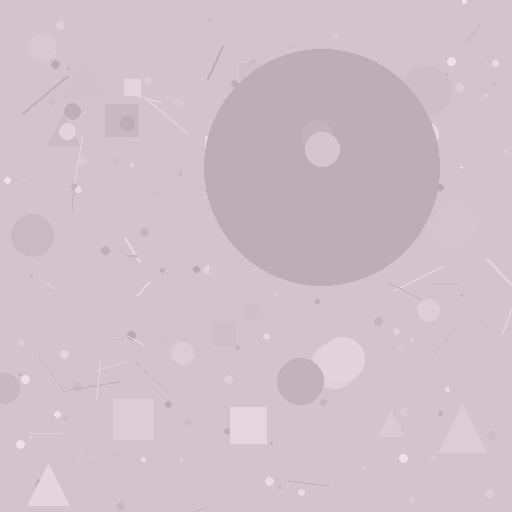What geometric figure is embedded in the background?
A circle is embedded in the background.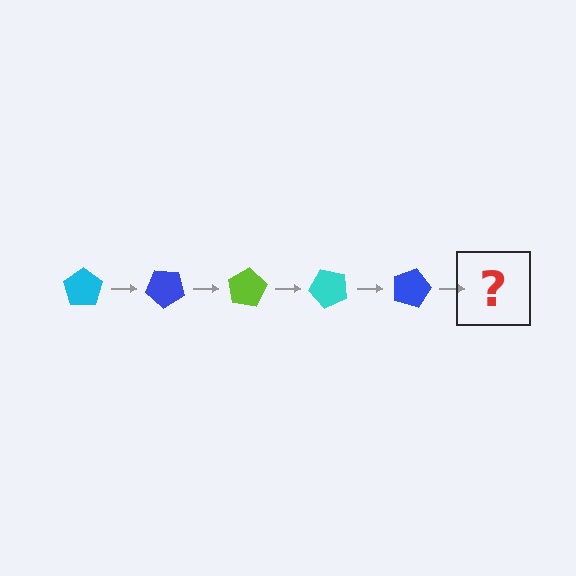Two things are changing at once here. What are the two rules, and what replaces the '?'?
The two rules are that it rotates 40 degrees each step and the color cycles through cyan, blue, and lime. The '?' should be a lime pentagon, rotated 200 degrees from the start.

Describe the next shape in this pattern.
It should be a lime pentagon, rotated 200 degrees from the start.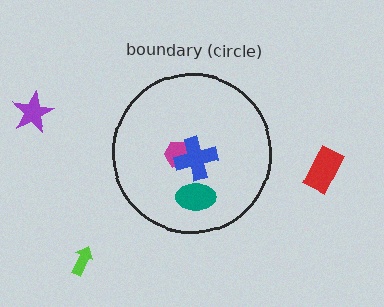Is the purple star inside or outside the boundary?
Outside.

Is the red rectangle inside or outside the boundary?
Outside.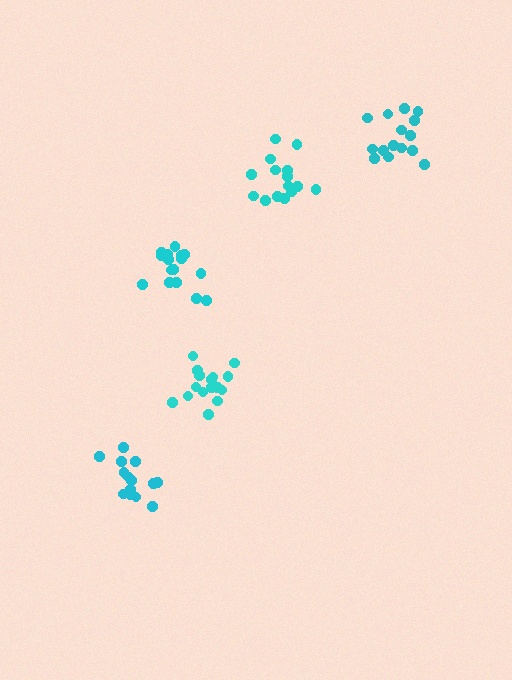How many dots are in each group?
Group 1: 14 dots, Group 2: 16 dots, Group 3: 16 dots, Group 4: 15 dots, Group 5: 15 dots (76 total).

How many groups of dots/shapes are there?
There are 5 groups.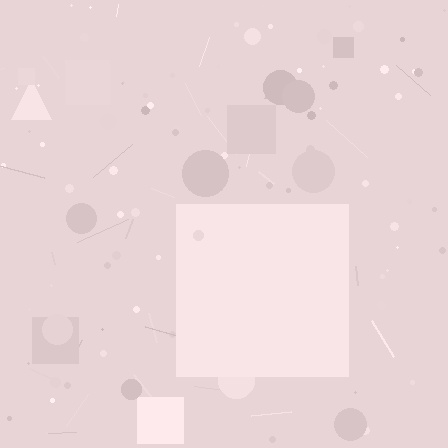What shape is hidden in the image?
A square is hidden in the image.